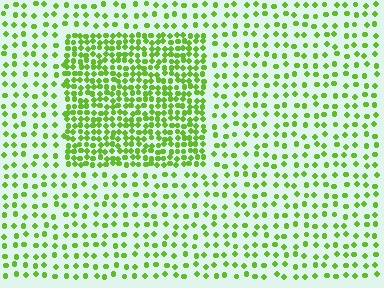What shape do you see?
I see a rectangle.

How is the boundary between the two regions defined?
The boundary is defined by a change in element density (approximately 2.4x ratio). All elements are the same color, size, and shape.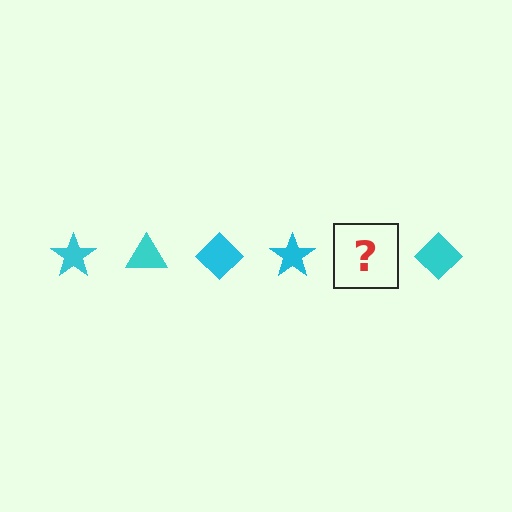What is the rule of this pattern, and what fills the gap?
The rule is that the pattern cycles through star, triangle, diamond shapes in cyan. The gap should be filled with a cyan triangle.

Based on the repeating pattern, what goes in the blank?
The blank should be a cyan triangle.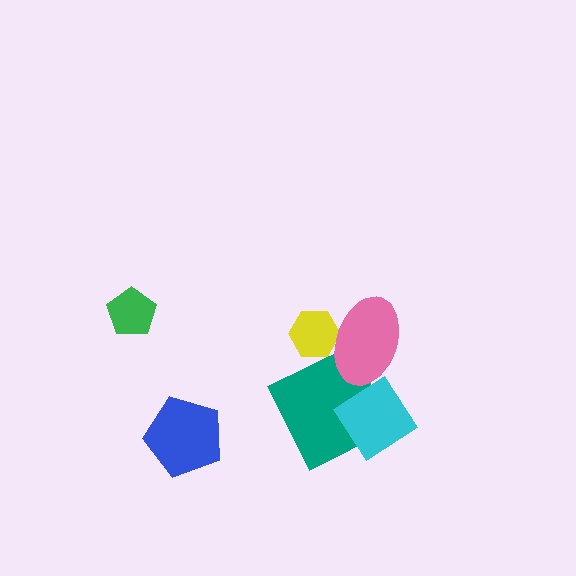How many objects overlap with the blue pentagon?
0 objects overlap with the blue pentagon.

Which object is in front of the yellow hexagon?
The pink ellipse is in front of the yellow hexagon.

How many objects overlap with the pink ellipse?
3 objects overlap with the pink ellipse.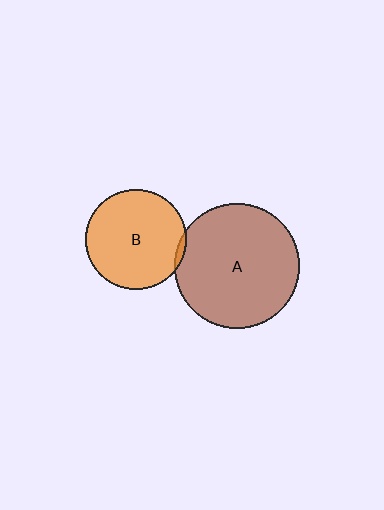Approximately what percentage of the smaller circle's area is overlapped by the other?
Approximately 5%.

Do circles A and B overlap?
Yes.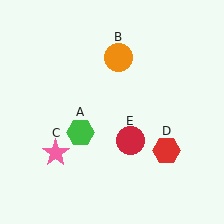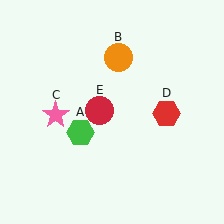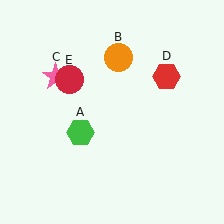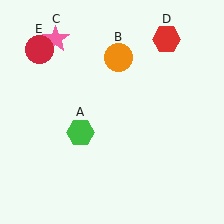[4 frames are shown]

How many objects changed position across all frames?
3 objects changed position: pink star (object C), red hexagon (object D), red circle (object E).